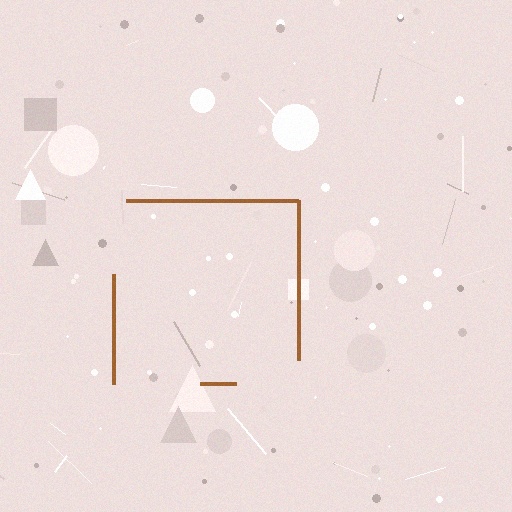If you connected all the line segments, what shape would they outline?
They would outline a square.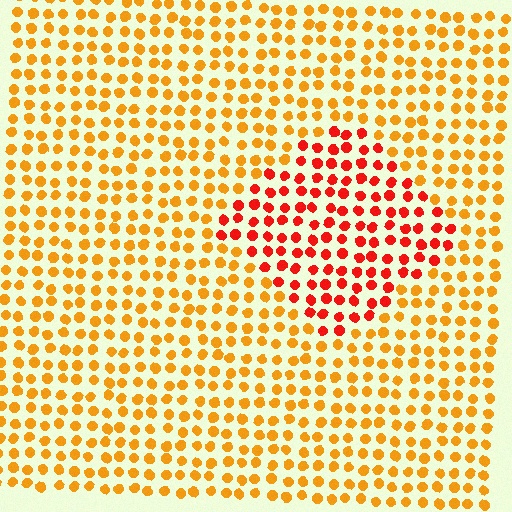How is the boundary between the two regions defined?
The boundary is defined purely by a slight shift in hue (about 36 degrees). Spacing, size, and orientation are identical on both sides.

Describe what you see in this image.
The image is filled with small orange elements in a uniform arrangement. A diamond-shaped region is visible where the elements are tinted to a slightly different hue, forming a subtle color boundary.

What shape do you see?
I see a diamond.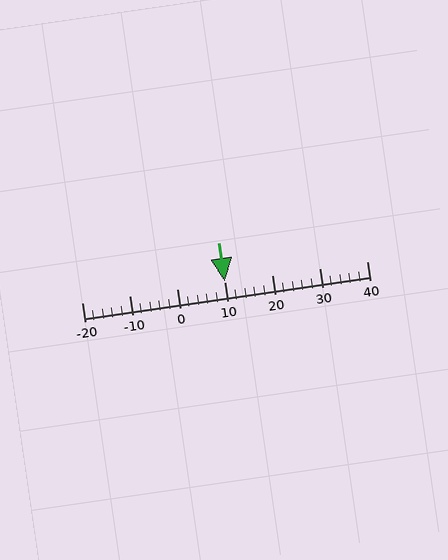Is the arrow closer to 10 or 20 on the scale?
The arrow is closer to 10.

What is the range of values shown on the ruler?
The ruler shows values from -20 to 40.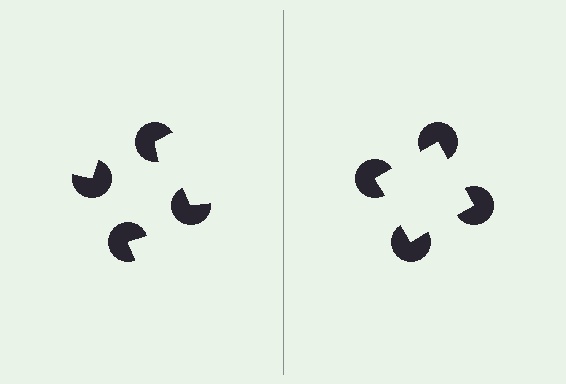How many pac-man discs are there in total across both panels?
8 — 4 on each side.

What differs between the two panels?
The pac-man discs are positioned identically on both sides; only the wedge orientations differ. On the right they align to a square; on the left they are misaligned.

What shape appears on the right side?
An illusory square.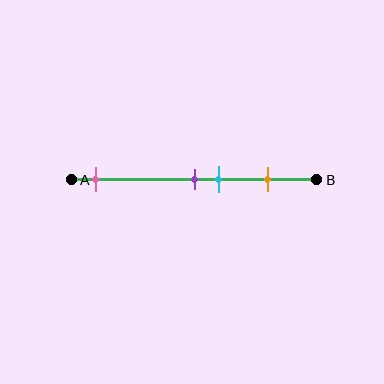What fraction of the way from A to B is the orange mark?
The orange mark is approximately 80% (0.8) of the way from A to B.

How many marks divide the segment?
There are 4 marks dividing the segment.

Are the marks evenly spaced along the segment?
No, the marks are not evenly spaced.